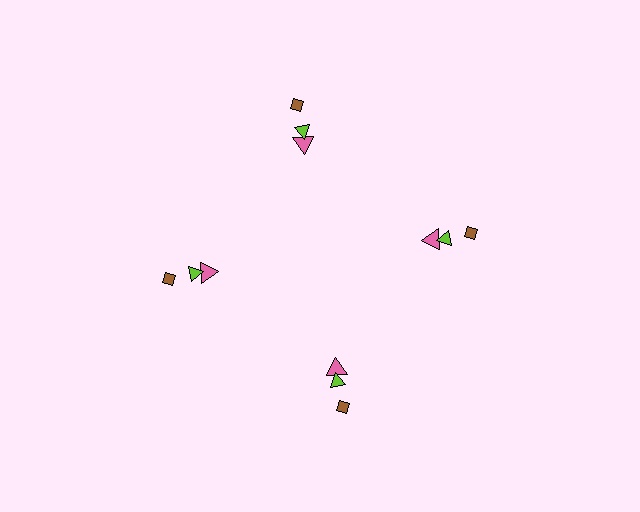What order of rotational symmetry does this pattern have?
This pattern has 4-fold rotational symmetry.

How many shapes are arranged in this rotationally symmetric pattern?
There are 12 shapes, arranged in 4 groups of 3.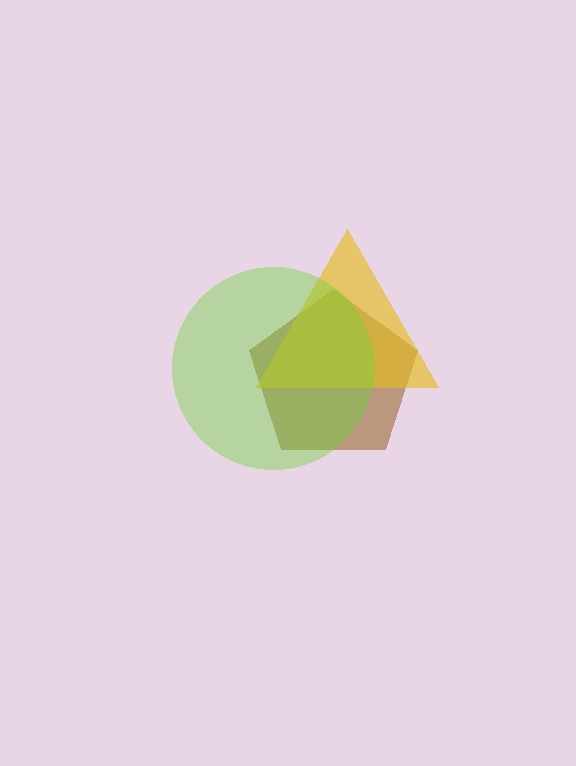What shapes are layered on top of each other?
The layered shapes are: a brown pentagon, a yellow triangle, a lime circle.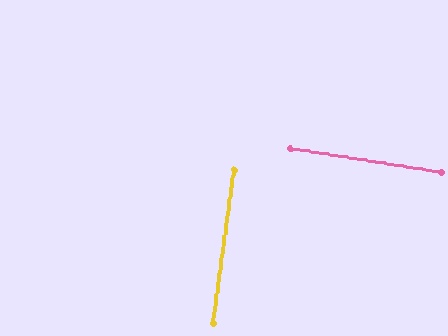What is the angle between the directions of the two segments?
Approximately 89 degrees.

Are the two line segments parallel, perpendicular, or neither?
Perpendicular — they meet at approximately 89°.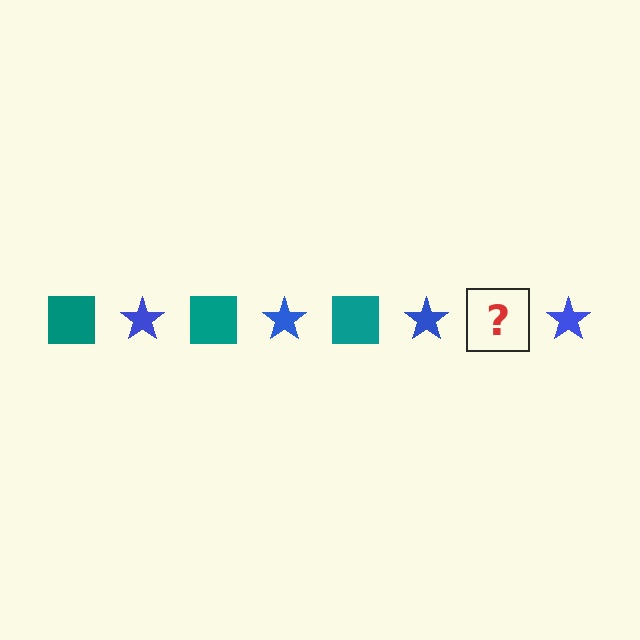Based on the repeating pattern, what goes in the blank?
The blank should be a teal square.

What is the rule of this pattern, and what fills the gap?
The rule is that the pattern alternates between teal square and blue star. The gap should be filled with a teal square.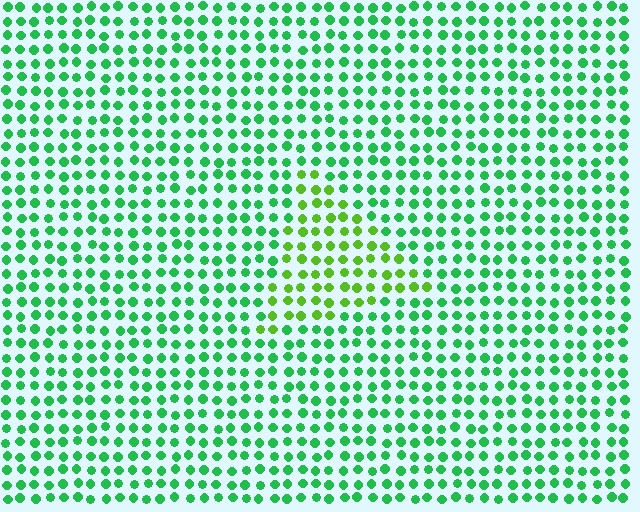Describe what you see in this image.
The image is filled with small green elements in a uniform arrangement. A triangle-shaped region is visible where the elements are tinted to a slightly different hue, forming a subtle color boundary.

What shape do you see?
I see a triangle.